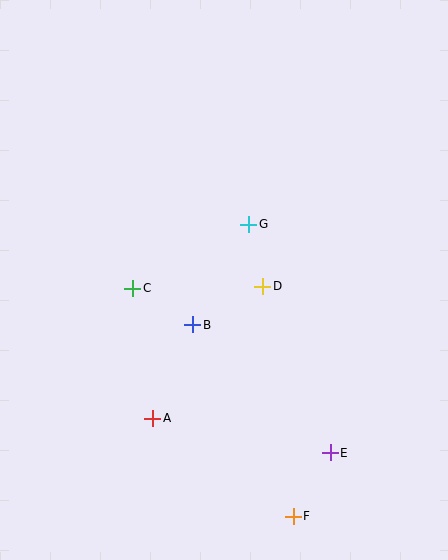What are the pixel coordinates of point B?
Point B is at (193, 325).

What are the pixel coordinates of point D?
Point D is at (263, 286).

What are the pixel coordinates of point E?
Point E is at (330, 453).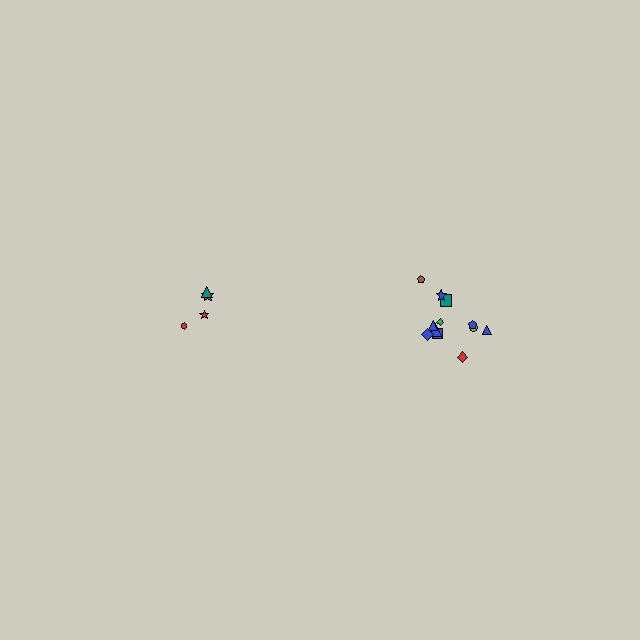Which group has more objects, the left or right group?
The right group.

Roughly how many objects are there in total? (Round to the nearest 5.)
Roughly 15 objects in total.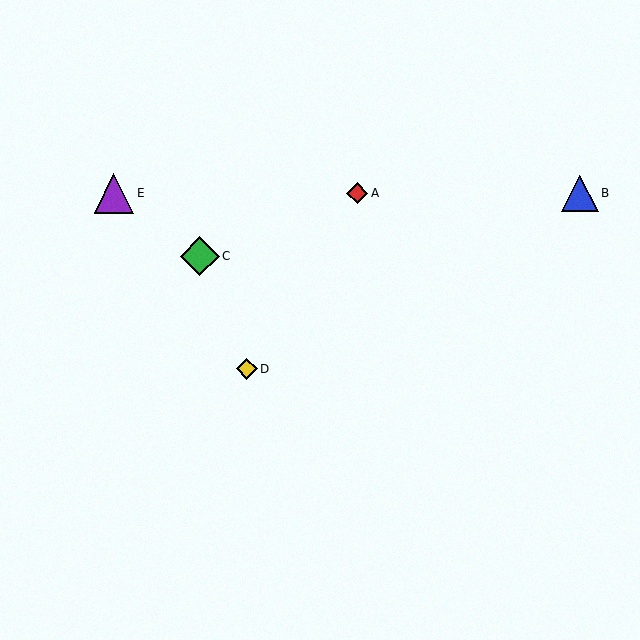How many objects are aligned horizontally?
3 objects (A, B, E) are aligned horizontally.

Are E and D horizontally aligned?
No, E is at y≈193 and D is at y≈369.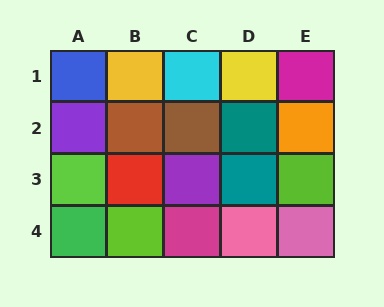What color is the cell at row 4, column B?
Lime.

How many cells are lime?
3 cells are lime.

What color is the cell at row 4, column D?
Pink.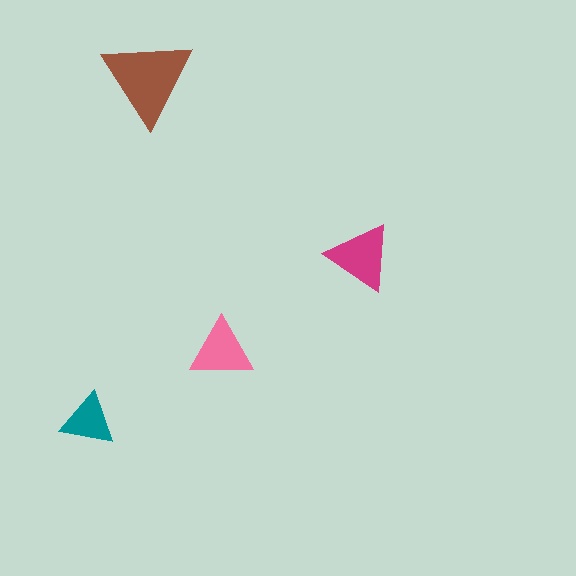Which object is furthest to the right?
The magenta triangle is rightmost.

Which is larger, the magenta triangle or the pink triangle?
The magenta one.